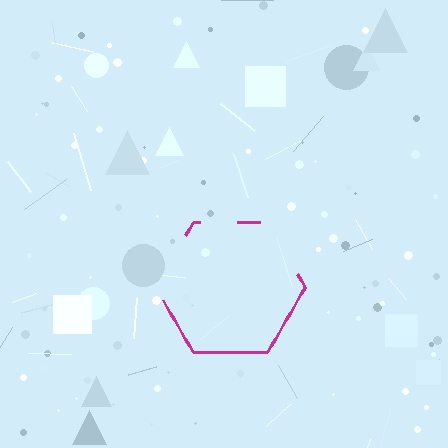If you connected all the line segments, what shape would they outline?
They would outline a hexagon.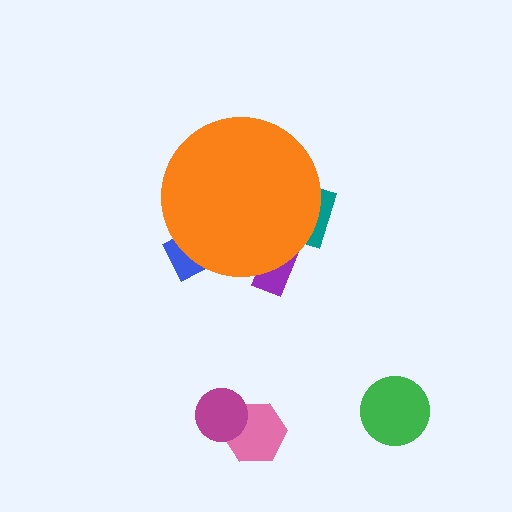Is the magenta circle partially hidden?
No, the magenta circle is fully visible.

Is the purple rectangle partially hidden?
Yes, the purple rectangle is partially hidden behind the orange circle.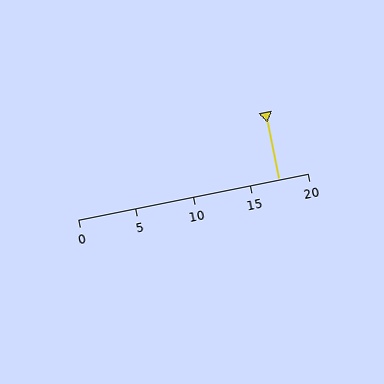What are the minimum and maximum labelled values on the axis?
The axis runs from 0 to 20.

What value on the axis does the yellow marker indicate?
The marker indicates approximately 17.5.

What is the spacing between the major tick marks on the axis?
The major ticks are spaced 5 apart.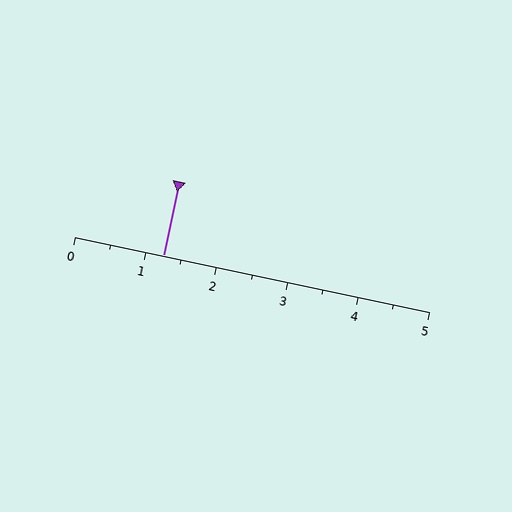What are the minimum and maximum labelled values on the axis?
The axis runs from 0 to 5.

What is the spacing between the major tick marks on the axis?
The major ticks are spaced 1 apart.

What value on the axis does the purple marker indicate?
The marker indicates approximately 1.2.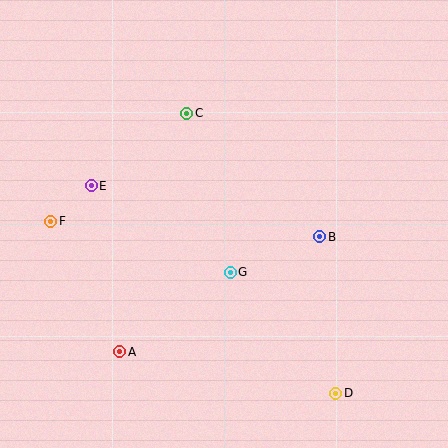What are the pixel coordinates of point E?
Point E is at (91, 186).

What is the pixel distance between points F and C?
The distance between F and C is 174 pixels.